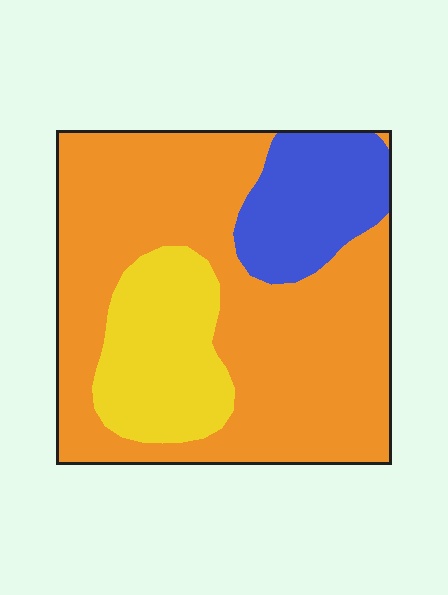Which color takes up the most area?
Orange, at roughly 65%.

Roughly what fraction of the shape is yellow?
Yellow covers about 20% of the shape.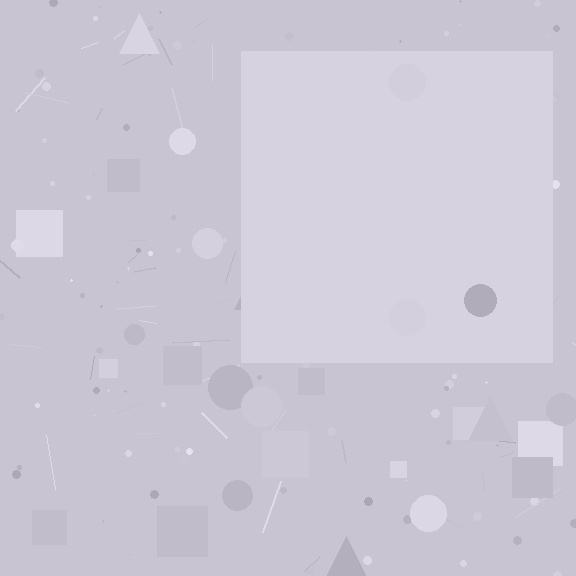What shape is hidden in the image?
A square is hidden in the image.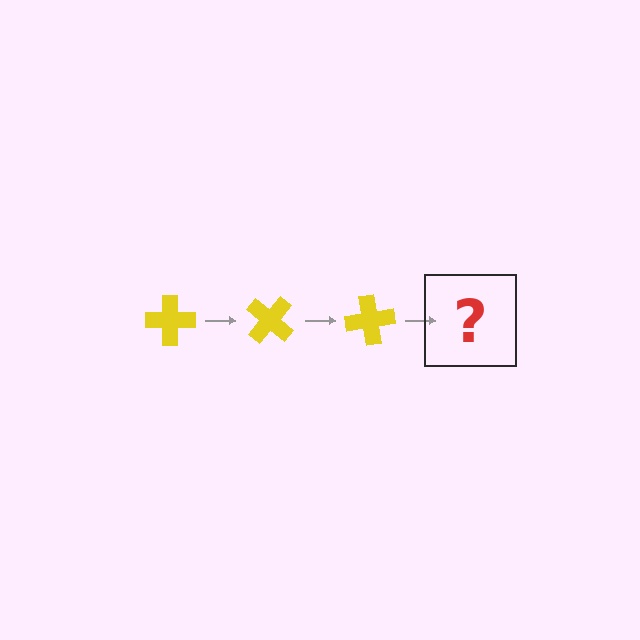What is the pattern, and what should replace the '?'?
The pattern is that the cross rotates 40 degrees each step. The '?' should be a yellow cross rotated 120 degrees.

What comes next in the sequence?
The next element should be a yellow cross rotated 120 degrees.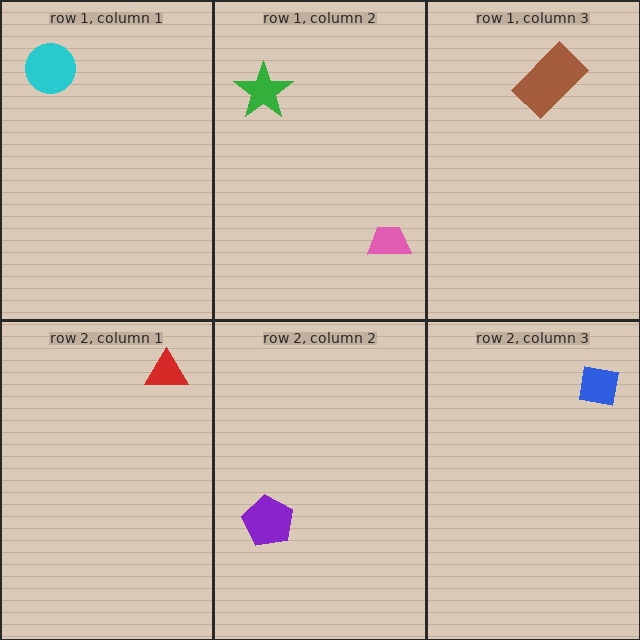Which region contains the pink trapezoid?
The row 1, column 2 region.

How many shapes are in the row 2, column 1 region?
1.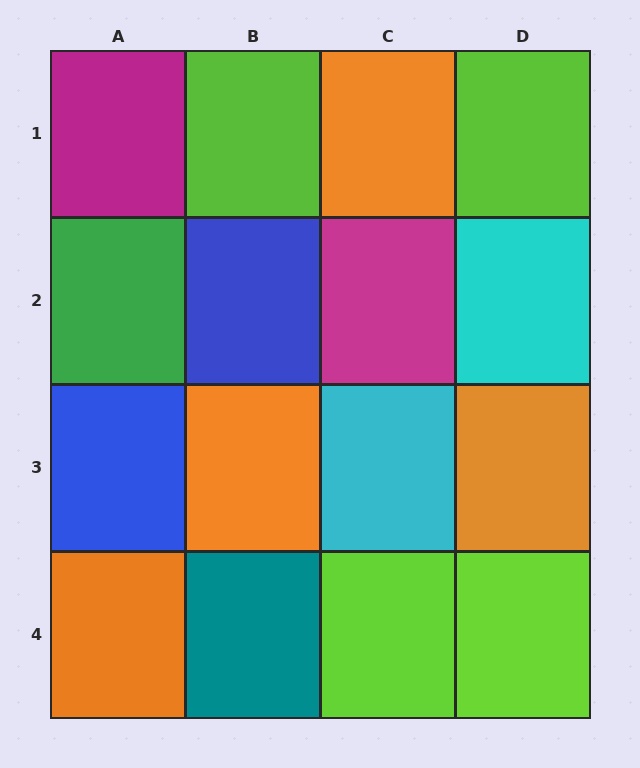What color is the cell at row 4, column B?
Teal.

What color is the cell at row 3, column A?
Blue.